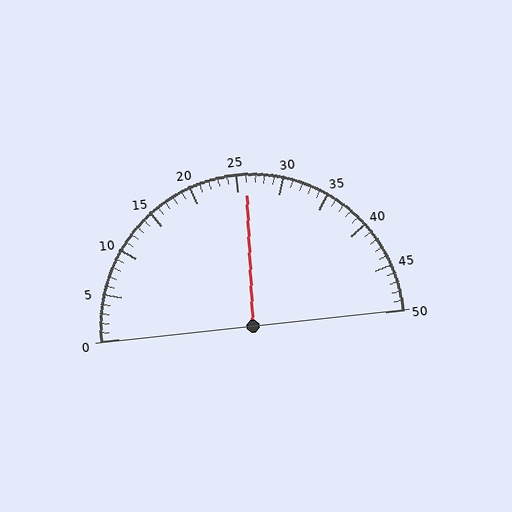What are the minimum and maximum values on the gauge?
The gauge ranges from 0 to 50.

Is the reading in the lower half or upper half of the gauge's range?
The reading is in the upper half of the range (0 to 50).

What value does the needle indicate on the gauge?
The needle indicates approximately 26.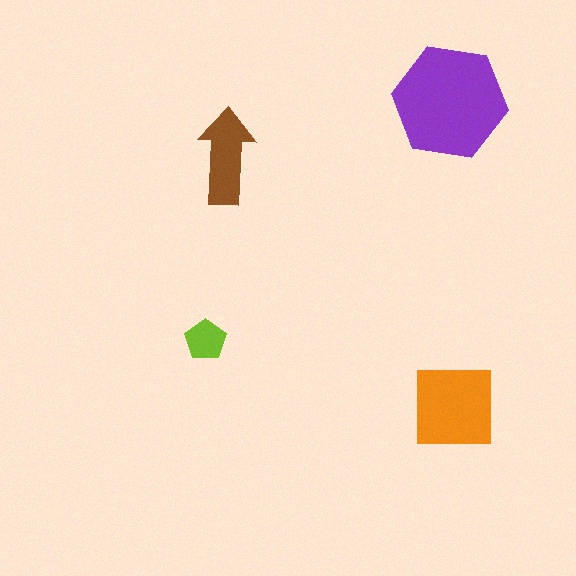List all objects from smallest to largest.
The lime pentagon, the brown arrow, the orange square, the purple hexagon.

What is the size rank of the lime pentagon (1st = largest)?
4th.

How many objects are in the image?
There are 4 objects in the image.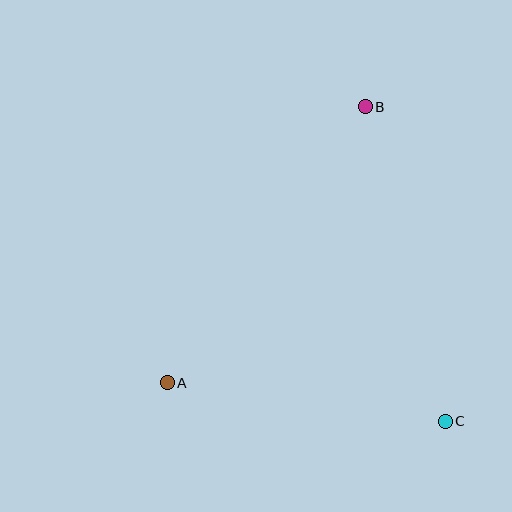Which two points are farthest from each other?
Points A and B are farthest from each other.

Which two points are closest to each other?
Points A and C are closest to each other.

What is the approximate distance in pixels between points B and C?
The distance between B and C is approximately 324 pixels.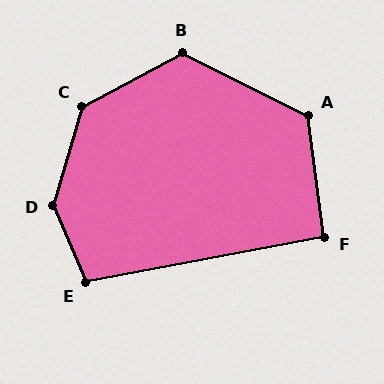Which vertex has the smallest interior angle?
F, at approximately 94 degrees.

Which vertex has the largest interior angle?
D, at approximately 141 degrees.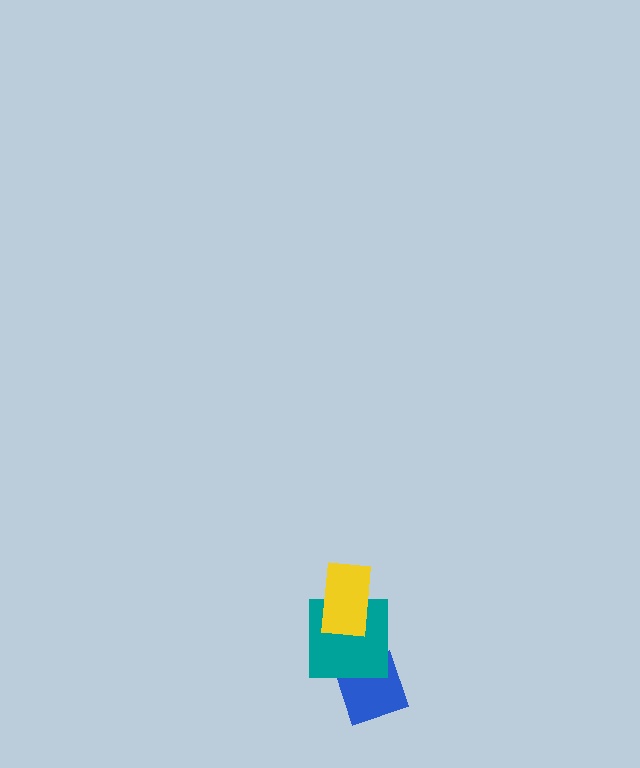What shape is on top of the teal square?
The yellow rectangle is on top of the teal square.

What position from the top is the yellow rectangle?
The yellow rectangle is 1st from the top.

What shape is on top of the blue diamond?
The teal square is on top of the blue diamond.